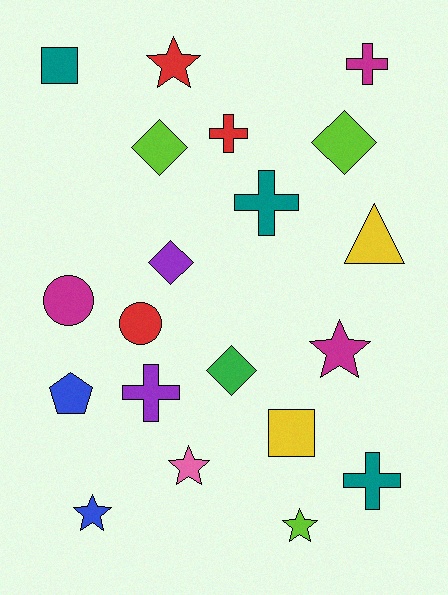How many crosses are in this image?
There are 5 crosses.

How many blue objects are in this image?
There are 2 blue objects.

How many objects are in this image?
There are 20 objects.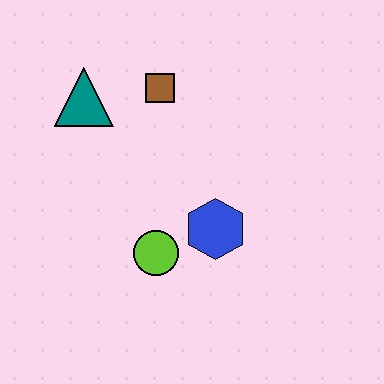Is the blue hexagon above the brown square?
No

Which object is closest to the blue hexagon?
The lime circle is closest to the blue hexagon.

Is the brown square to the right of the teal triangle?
Yes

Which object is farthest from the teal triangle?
The blue hexagon is farthest from the teal triangle.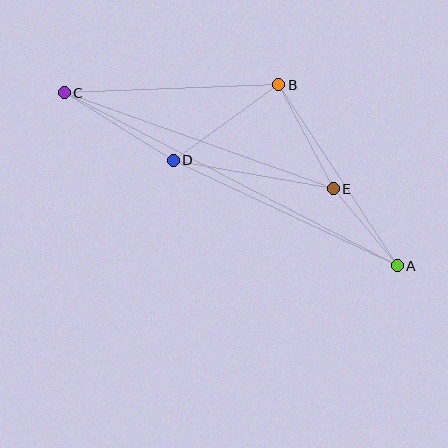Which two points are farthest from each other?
Points A and C are farthest from each other.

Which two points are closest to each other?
Points A and E are closest to each other.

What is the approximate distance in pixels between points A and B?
The distance between A and B is approximately 216 pixels.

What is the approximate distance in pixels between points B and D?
The distance between B and D is approximately 130 pixels.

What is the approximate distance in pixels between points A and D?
The distance between A and D is approximately 248 pixels.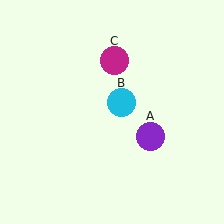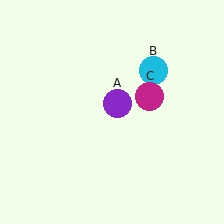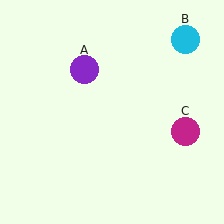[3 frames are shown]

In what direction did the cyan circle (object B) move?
The cyan circle (object B) moved up and to the right.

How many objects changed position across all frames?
3 objects changed position: purple circle (object A), cyan circle (object B), magenta circle (object C).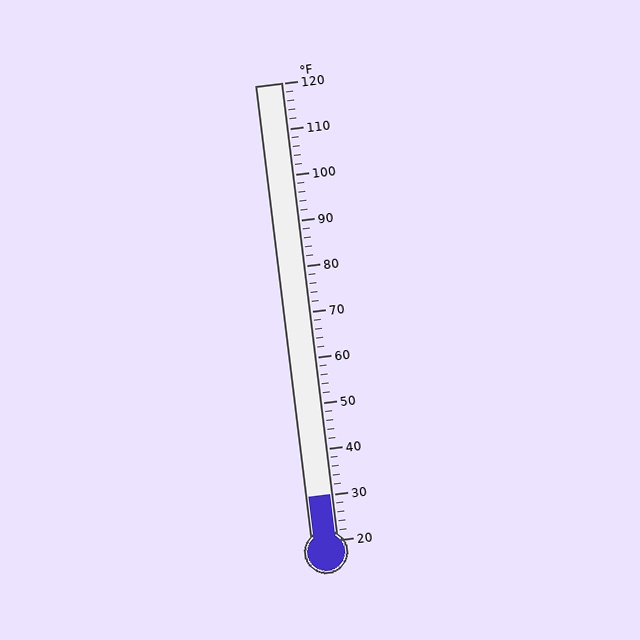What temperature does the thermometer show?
The thermometer shows approximately 30°F.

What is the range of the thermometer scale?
The thermometer scale ranges from 20°F to 120°F.